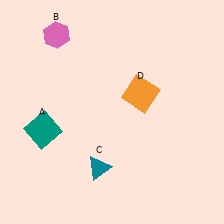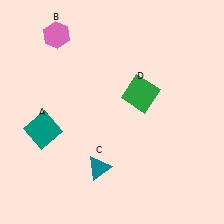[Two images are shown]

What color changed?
The square (D) changed from orange in Image 1 to green in Image 2.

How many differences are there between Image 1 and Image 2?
There is 1 difference between the two images.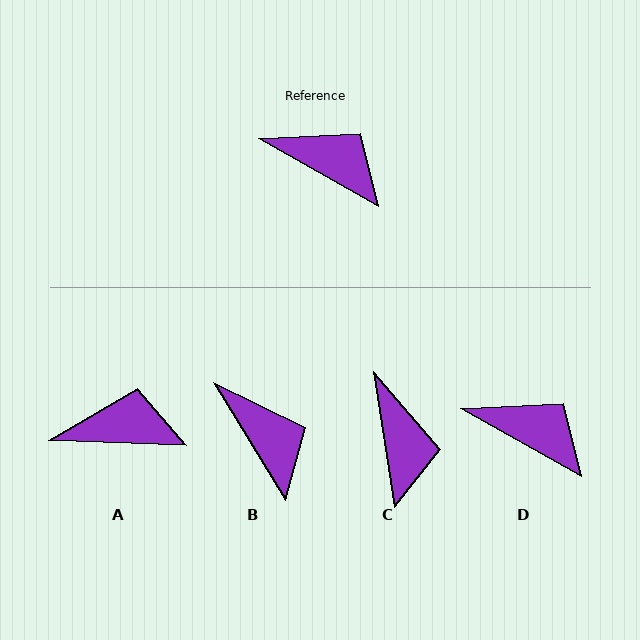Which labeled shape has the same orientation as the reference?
D.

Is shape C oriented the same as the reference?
No, it is off by about 52 degrees.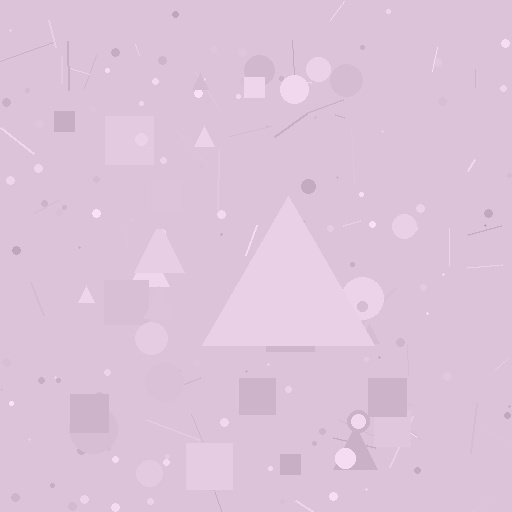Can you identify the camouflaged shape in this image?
The camouflaged shape is a triangle.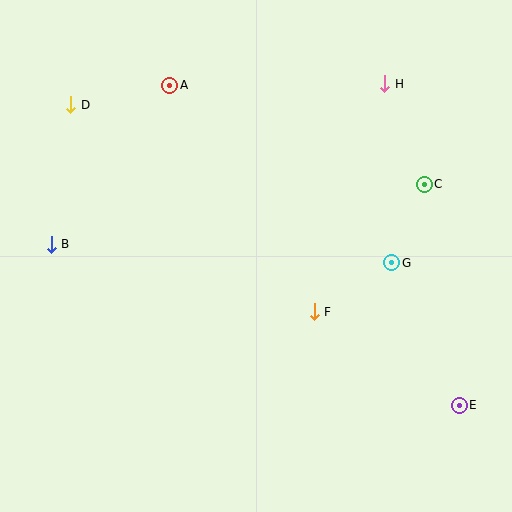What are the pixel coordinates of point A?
Point A is at (170, 85).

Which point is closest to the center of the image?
Point F at (314, 312) is closest to the center.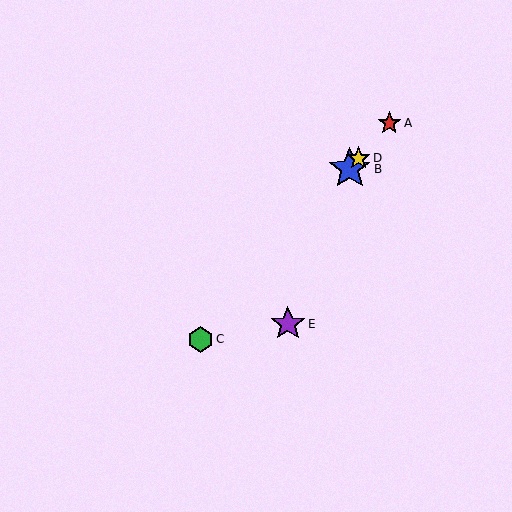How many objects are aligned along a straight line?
4 objects (A, B, C, D) are aligned along a straight line.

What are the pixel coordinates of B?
Object B is at (350, 169).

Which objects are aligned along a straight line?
Objects A, B, C, D are aligned along a straight line.